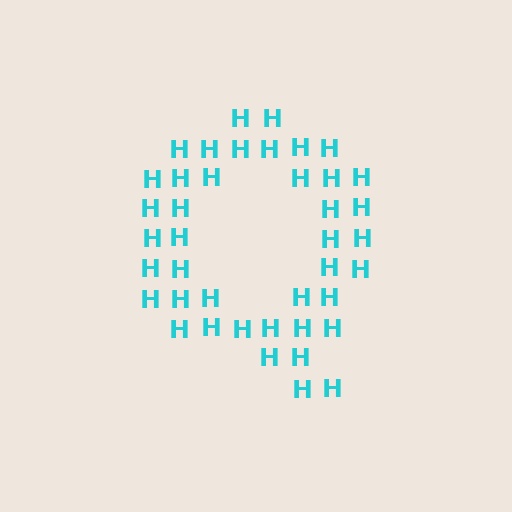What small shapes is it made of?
It is made of small letter H's.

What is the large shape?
The large shape is the letter Q.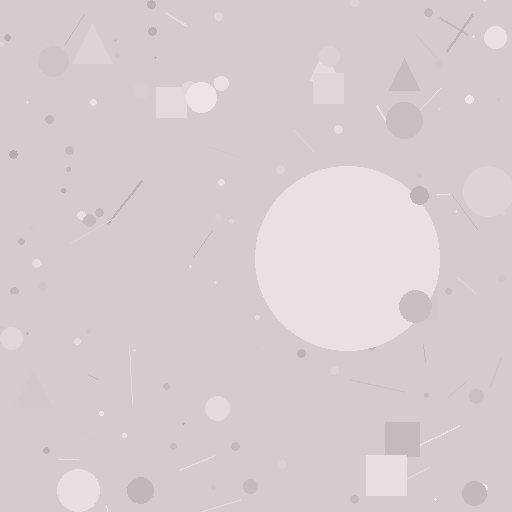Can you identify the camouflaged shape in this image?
The camouflaged shape is a circle.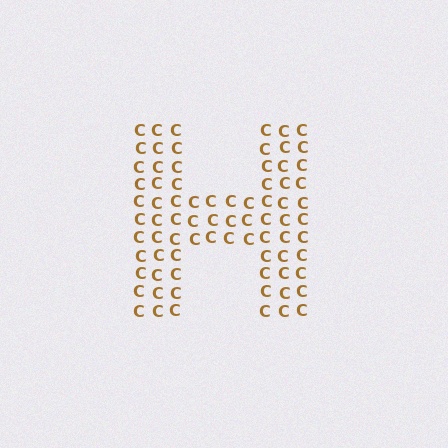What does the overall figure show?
The overall figure shows the letter H.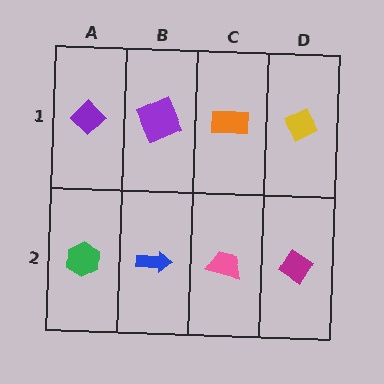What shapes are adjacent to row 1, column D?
A magenta diamond (row 2, column D), an orange rectangle (row 1, column C).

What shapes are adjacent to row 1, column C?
A pink trapezoid (row 2, column C), a purple square (row 1, column B), a yellow diamond (row 1, column D).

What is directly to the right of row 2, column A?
A blue arrow.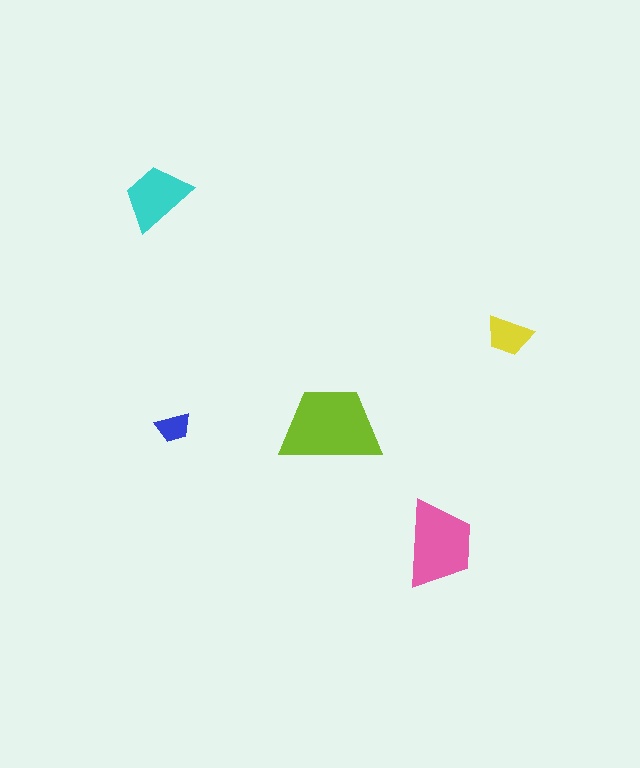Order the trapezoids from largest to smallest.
the lime one, the pink one, the cyan one, the yellow one, the blue one.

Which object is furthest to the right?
The yellow trapezoid is rightmost.